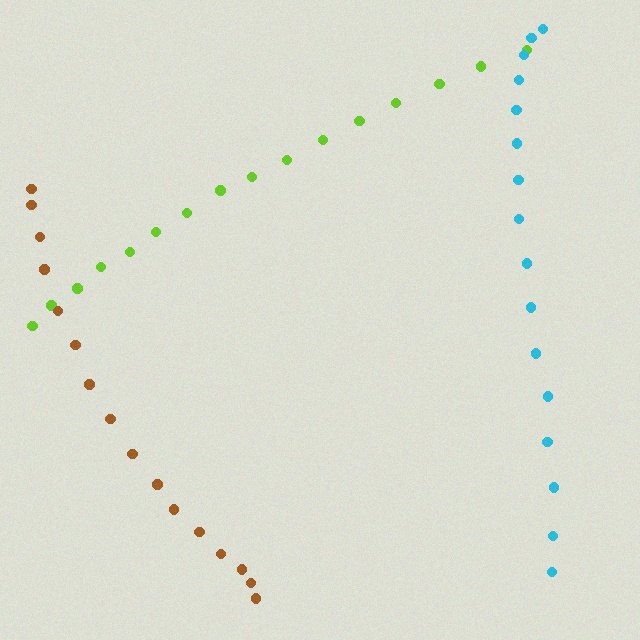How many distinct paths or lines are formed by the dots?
There are 3 distinct paths.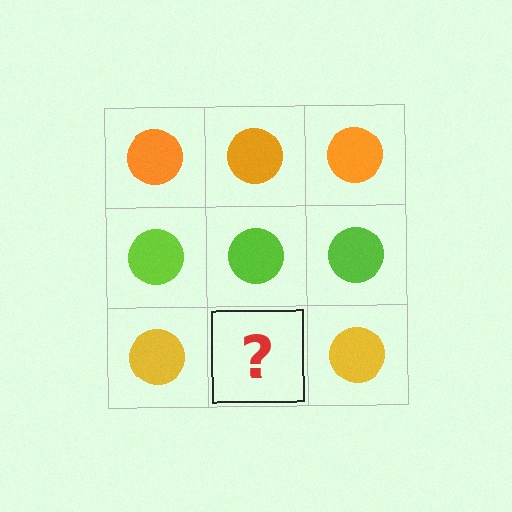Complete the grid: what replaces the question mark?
The question mark should be replaced with a yellow circle.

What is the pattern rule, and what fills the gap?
The rule is that each row has a consistent color. The gap should be filled with a yellow circle.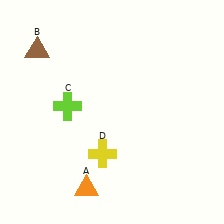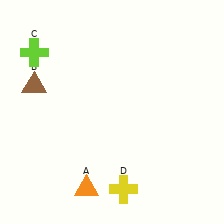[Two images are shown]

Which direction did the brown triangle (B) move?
The brown triangle (B) moved down.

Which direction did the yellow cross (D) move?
The yellow cross (D) moved down.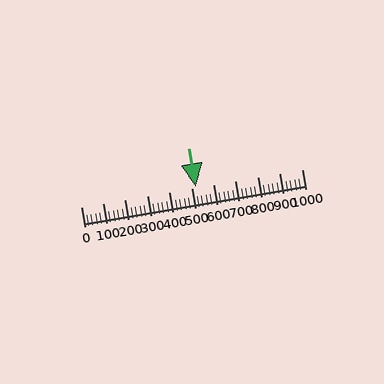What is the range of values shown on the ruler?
The ruler shows values from 0 to 1000.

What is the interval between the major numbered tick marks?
The major tick marks are spaced 100 units apart.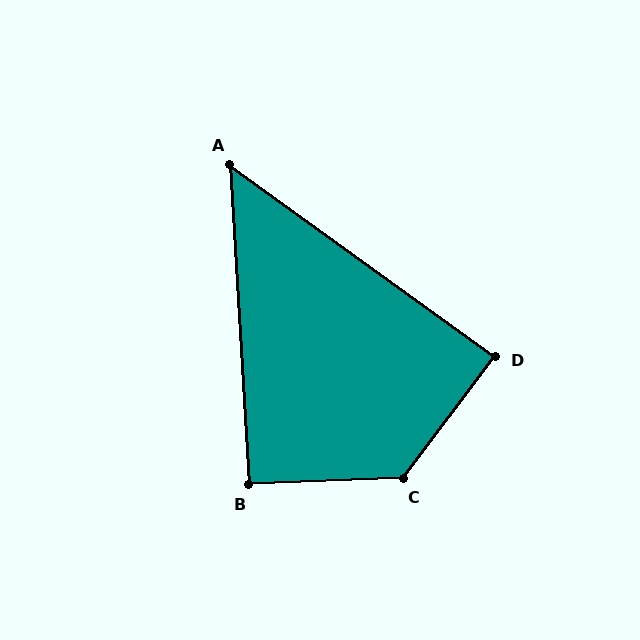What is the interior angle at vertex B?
Approximately 91 degrees (approximately right).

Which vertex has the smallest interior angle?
A, at approximately 51 degrees.